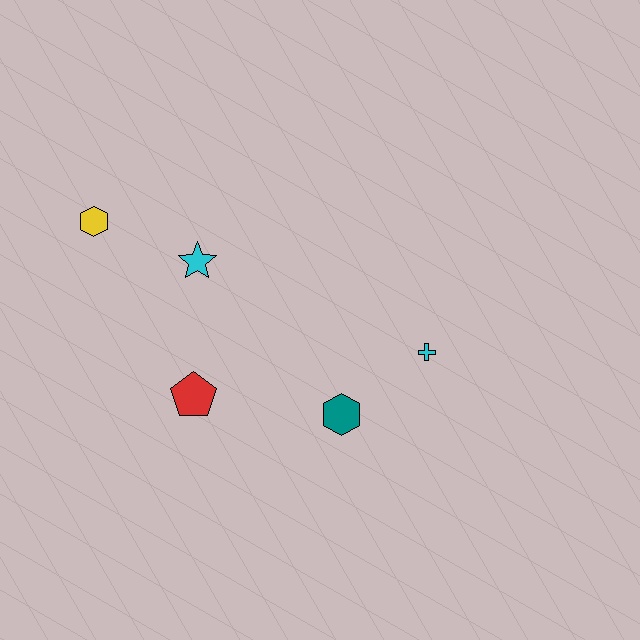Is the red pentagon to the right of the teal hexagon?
No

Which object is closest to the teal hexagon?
The cyan cross is closest to the teal hexagon.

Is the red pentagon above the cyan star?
No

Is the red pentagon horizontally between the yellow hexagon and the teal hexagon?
Yes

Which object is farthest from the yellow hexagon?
The cyan cross is farthest from the yellow hexagon.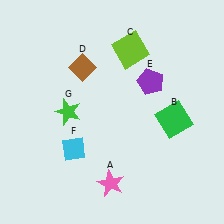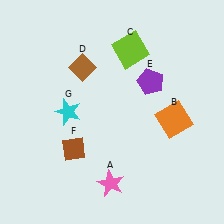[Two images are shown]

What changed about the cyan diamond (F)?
In Image 1, F is cyan. In Image 2, it changed to brown.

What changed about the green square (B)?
In Image 1, B is green. In Image 2, it changed to orange.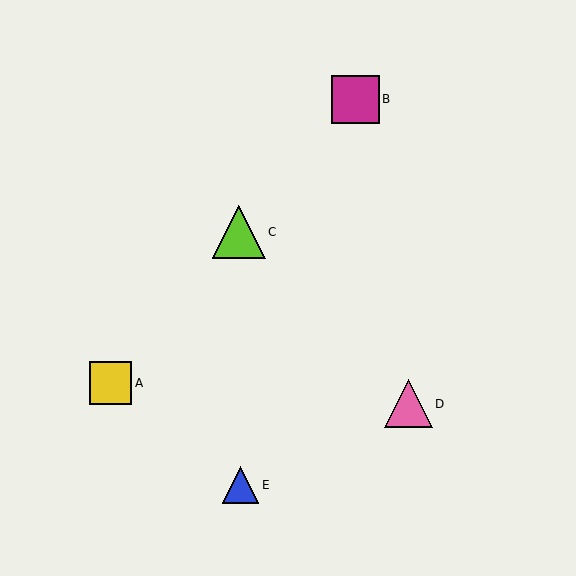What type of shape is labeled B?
Shape B is a magenta square.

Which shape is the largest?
The lime triangle (labeled C) is the largest.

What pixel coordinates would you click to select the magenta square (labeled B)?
Click at (355, 99) to select the magenta square B.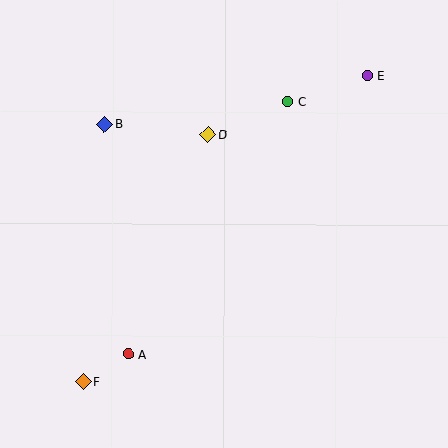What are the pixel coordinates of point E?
Point E is at (367, 75).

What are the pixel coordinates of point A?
Point A is at (129, 354).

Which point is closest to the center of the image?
Point D at (208, 135) is closest to the center.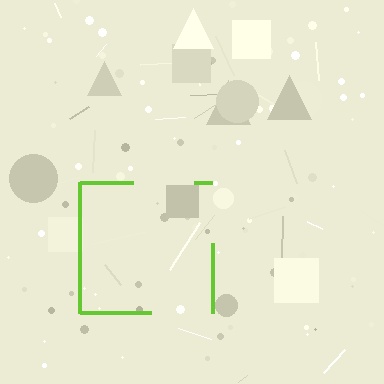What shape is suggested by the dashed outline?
The dashed outline suggests a square.